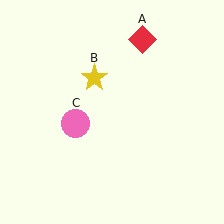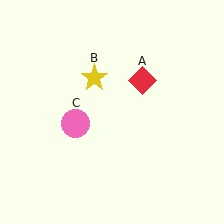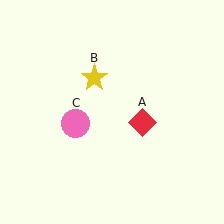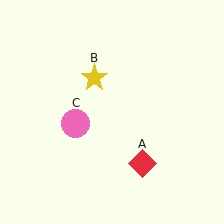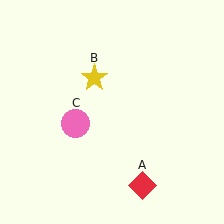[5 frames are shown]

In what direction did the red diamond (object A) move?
The red diamond (object A) moved down.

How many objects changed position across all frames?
1 object changed position: red diamond (object A).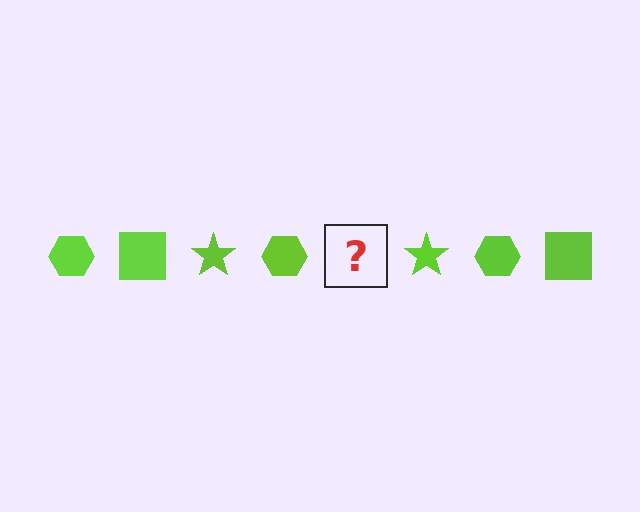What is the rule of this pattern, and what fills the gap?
The rule is that the pattern cycles through hexagon, square, star shapes in lime. The gap should be filled with a lime square.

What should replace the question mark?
The question mark should be replaced with a lime square.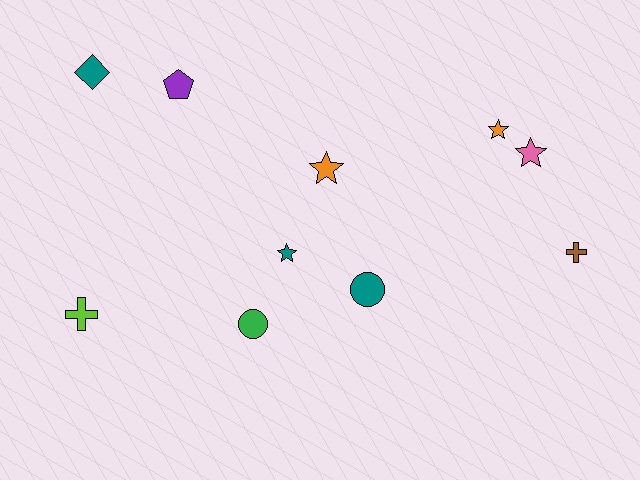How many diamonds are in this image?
There is 1 diamond.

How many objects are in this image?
There are 10 objects.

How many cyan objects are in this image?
There are no cyan objects.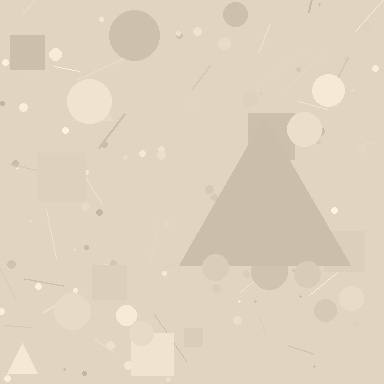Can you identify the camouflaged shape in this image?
The camouflaged shape is a triangle.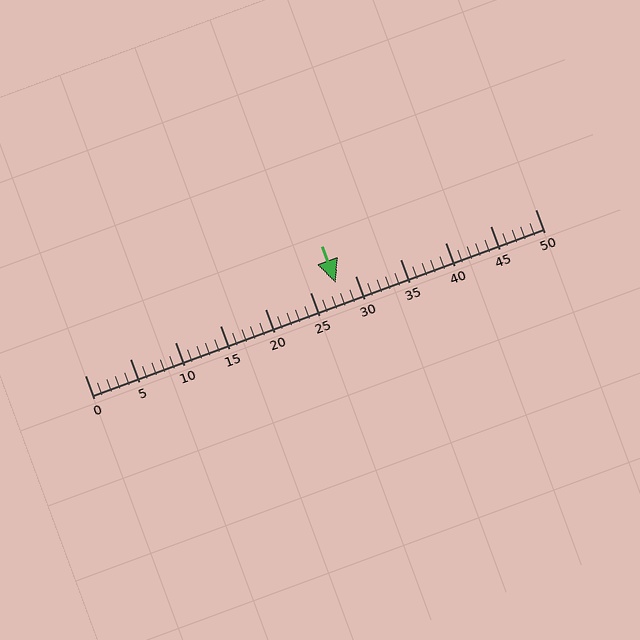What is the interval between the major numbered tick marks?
The major tick marks are spaced 5 units apart.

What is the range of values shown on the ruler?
The ruler shows values from 0 to 50.